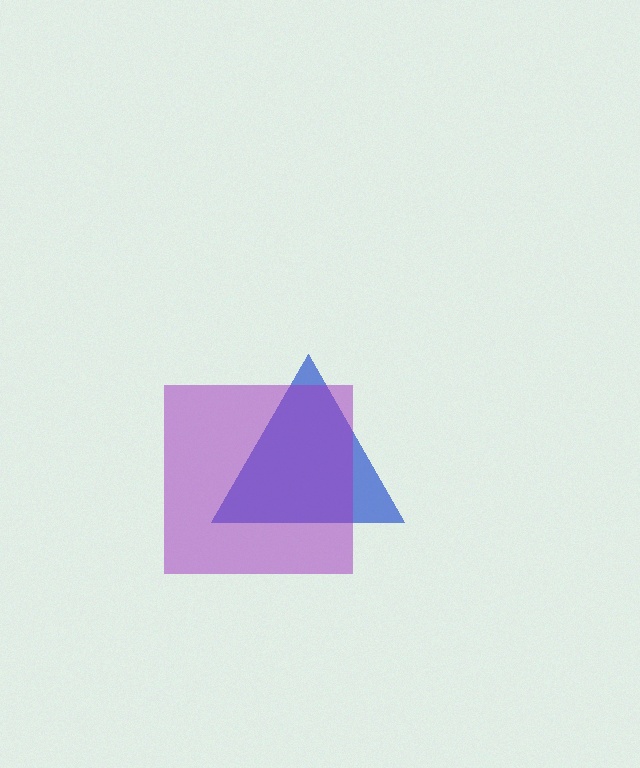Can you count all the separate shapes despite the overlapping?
Yes, there are 2 separate shapes.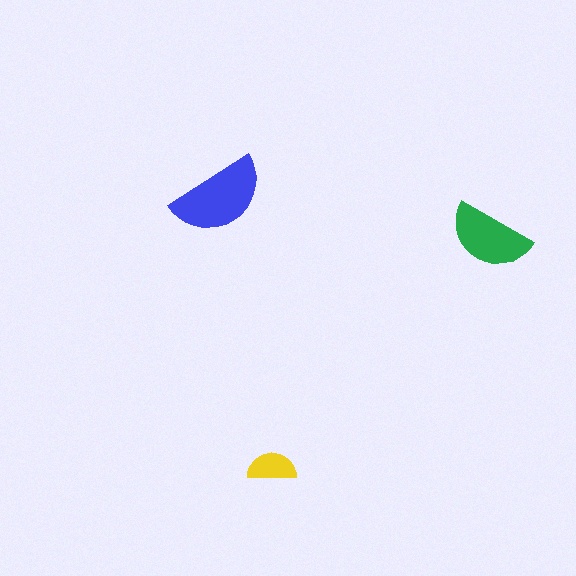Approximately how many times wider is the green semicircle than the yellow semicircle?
About 1.5 times wider.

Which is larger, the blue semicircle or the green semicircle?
The blue one.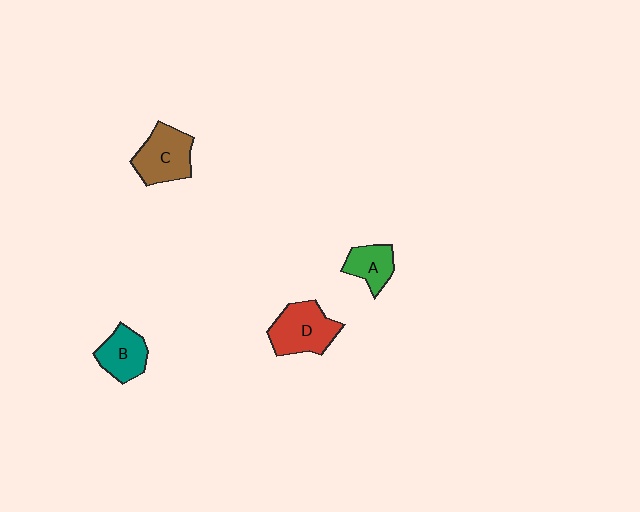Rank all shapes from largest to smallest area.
From largest to smallest: D (red), C (brown), B (teal), A (green).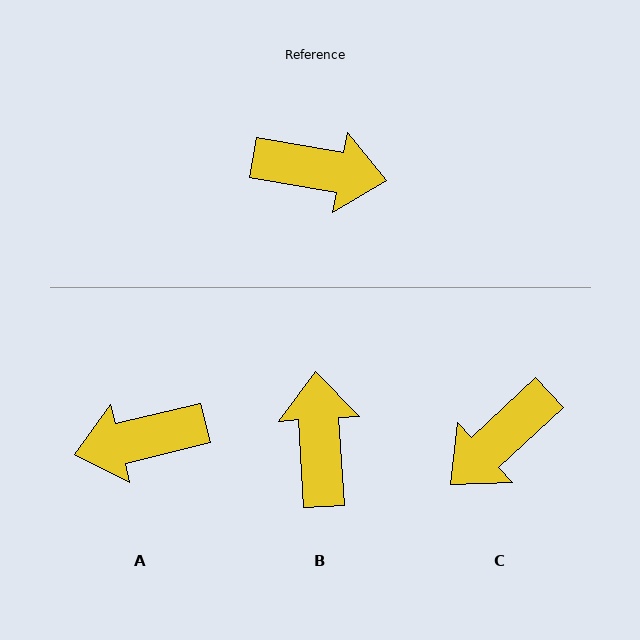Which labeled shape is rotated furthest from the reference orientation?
A, about 156 degrees away.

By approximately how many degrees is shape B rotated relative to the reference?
Approximately 104 degrees counter-clockwise.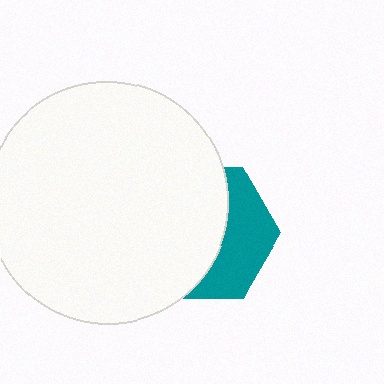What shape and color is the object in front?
The object in front is a white circle.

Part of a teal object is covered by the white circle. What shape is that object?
It is a hexagon.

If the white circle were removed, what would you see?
You would see the complete teal hexagon.